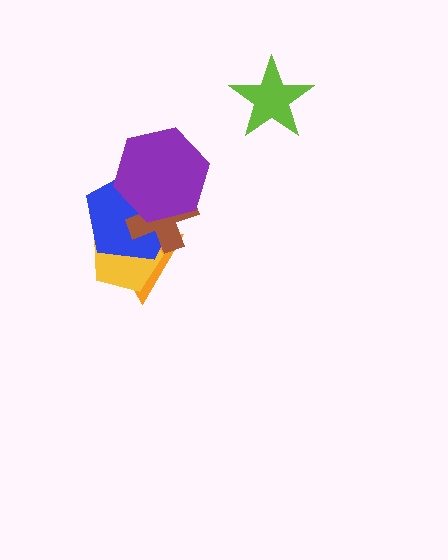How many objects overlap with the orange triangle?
4 objects overlap with the orange triangle.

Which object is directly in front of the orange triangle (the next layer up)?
The yellow pentagon is directly in front of the orange triangle.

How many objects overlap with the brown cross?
4 objects overlap with the brown cross.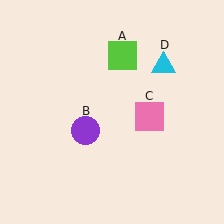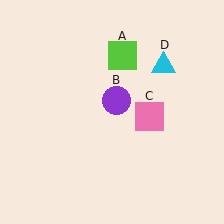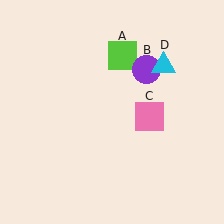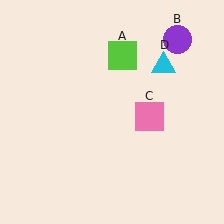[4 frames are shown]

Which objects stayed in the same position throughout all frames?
Lime square (object A) and pink square (object C) and cyan triangle (object D) remained stationary.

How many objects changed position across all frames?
1 object changed position: purple circle (object B).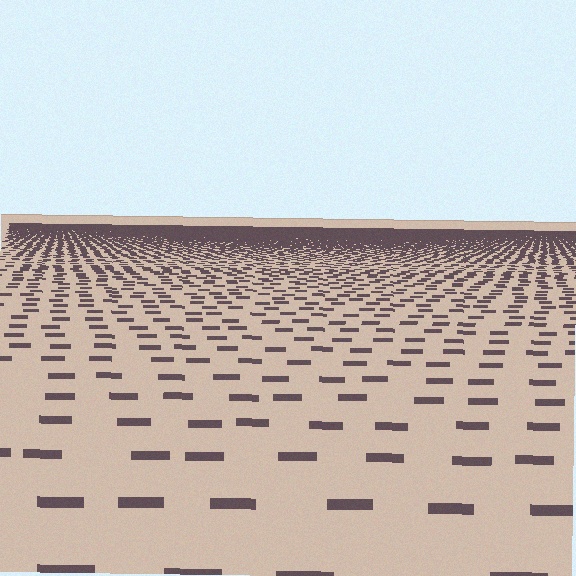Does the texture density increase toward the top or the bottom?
Density increases toward the top.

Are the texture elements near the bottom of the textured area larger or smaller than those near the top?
Larger. Near the bottom, elements are closer to the viewer and appear at a bigger on-screen size.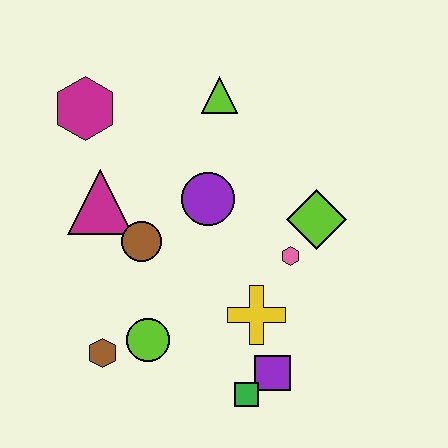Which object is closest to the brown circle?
The magenta triangle is closest to the brown circle.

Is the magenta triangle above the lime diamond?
Yes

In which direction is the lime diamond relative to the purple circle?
The lime diamond is to the right of the purple circle.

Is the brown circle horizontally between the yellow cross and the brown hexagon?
Yes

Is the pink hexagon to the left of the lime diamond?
Yes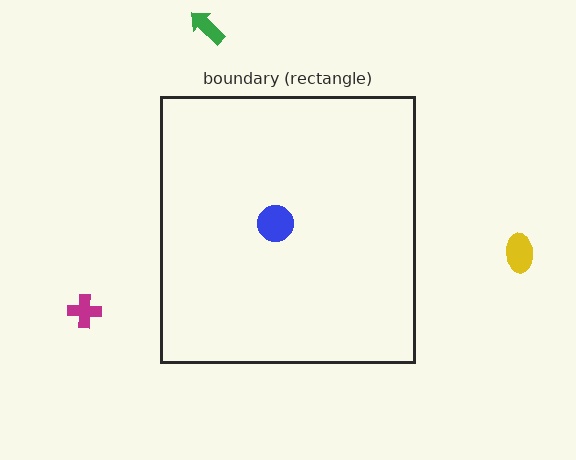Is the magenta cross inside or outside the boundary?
Outside.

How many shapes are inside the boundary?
1 inside, 3 outside.